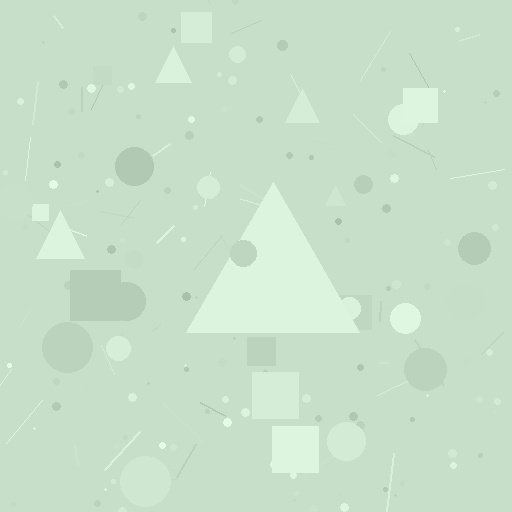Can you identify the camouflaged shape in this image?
The camouflaged shape is a triangle.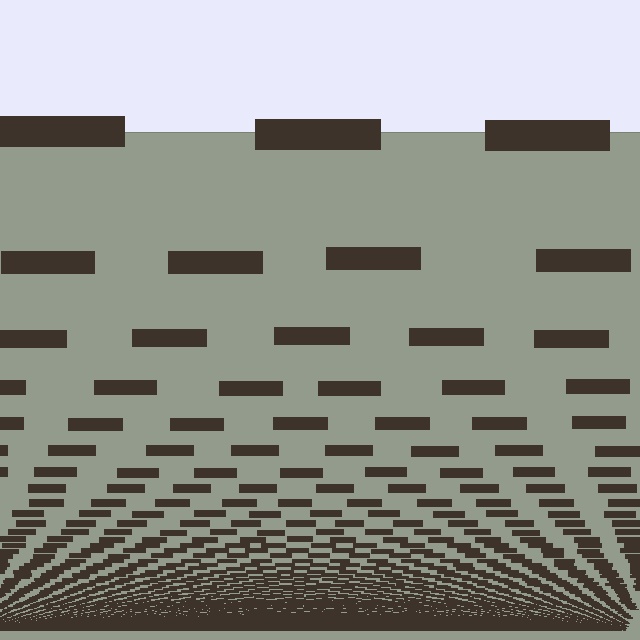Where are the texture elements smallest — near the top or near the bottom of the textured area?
Near the bottom.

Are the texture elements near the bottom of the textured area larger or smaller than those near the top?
Smaller. The gradient is inverted — elements near the bottom are smaller and denser.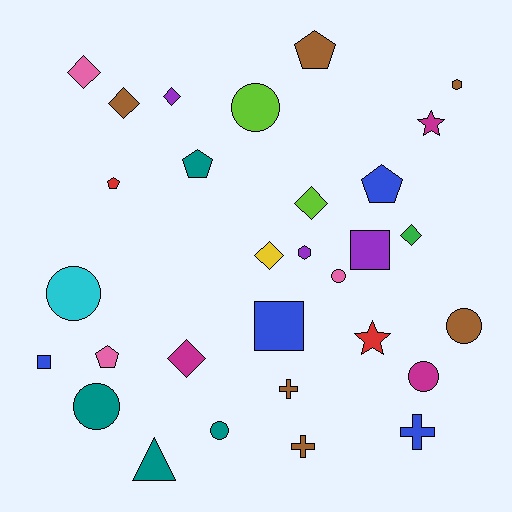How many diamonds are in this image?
There are 7 diamonds.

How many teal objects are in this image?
There are 4 teal objects.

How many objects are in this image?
There are 30 objects.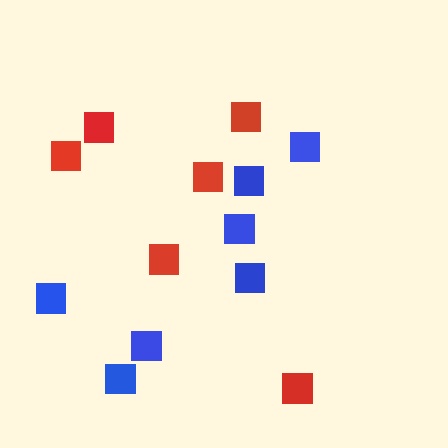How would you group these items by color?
There are 2 groups: one group of blue squares (7) and one group of red squares (6).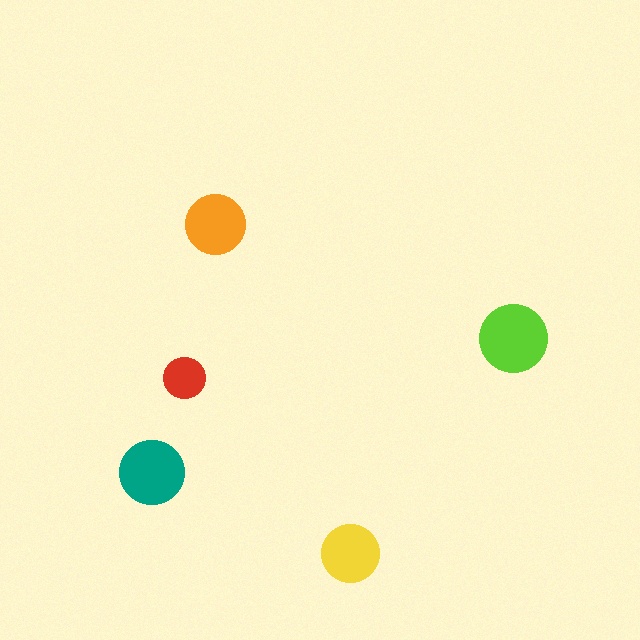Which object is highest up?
The orange circle is topmost.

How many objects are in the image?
There are 5 objects in the image.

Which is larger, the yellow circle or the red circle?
The yellow one.